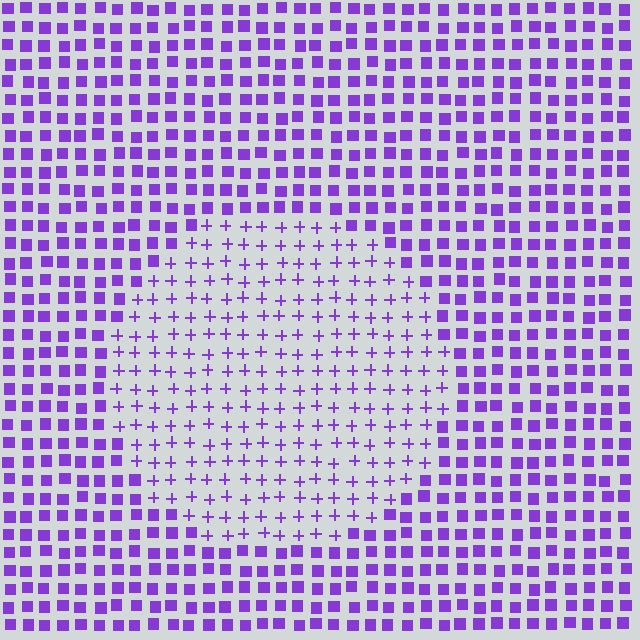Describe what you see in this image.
The image is filled with small purple elements arranged in a uniform grid. A circle-shaped region contains plus signs, while the surrounding area contains squares. The boundary is defined purely by the change in element shape.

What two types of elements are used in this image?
The image uses plus signs inside the circle region and squares outside it.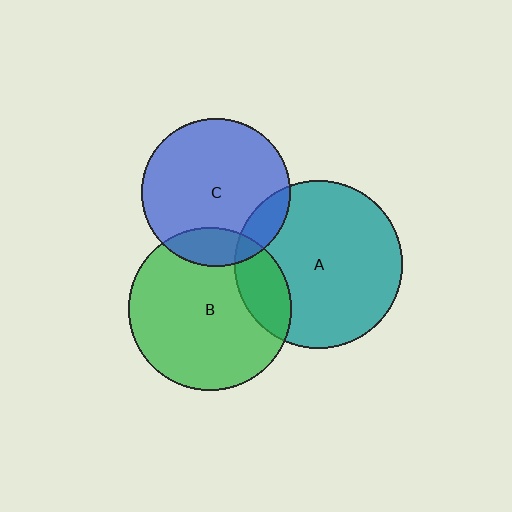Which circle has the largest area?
Circle A (teal).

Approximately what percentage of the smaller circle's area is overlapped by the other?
Approximately 15%.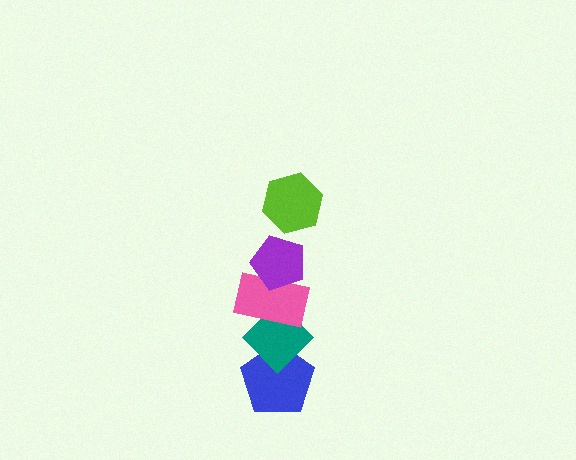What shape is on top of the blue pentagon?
The teal diamond is on top of the blue pentagon.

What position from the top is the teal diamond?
The teal diamond is 4th from the top.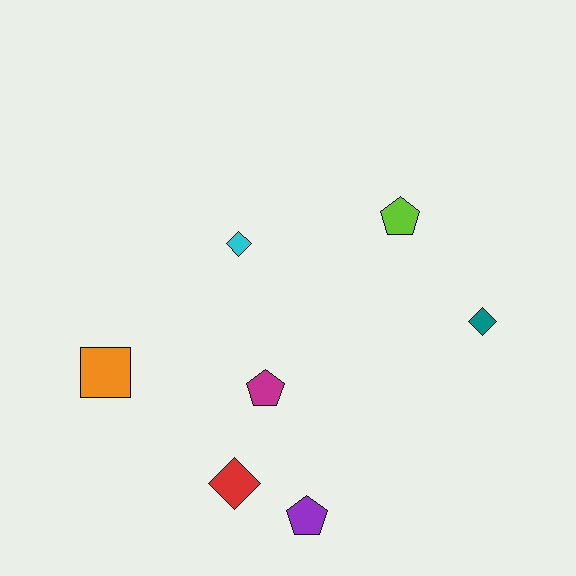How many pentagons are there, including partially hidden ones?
There are 3 pentagons.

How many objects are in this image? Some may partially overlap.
There are 7 objects.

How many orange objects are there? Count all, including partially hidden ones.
There is 1 orange object.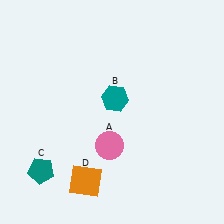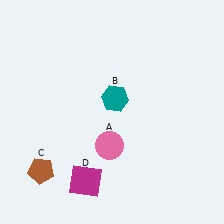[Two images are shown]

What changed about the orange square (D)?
In Image 1, D is orange. In Image 2, it changed to magenta.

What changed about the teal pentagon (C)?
In Image 1, C is teal. In Image 2, it changed to brown.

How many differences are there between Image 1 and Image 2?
There are 2 differences between the two images.